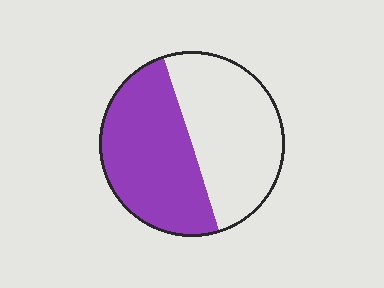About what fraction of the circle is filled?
About one half (1/2).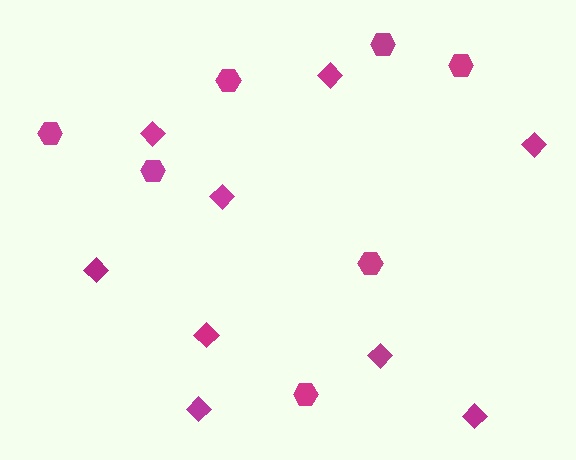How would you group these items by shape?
There are 2 groups: one group of hexagons (7) and one group of diamonds (9).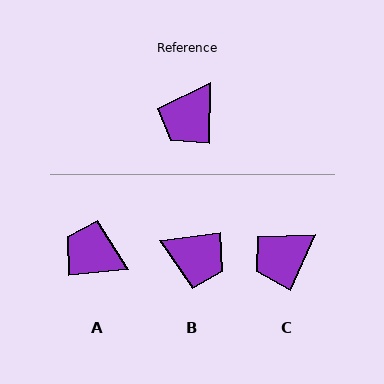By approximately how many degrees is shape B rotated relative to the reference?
Approximately 98 degrees counter-clockwise.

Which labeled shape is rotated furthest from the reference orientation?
B, about 98 degrees away.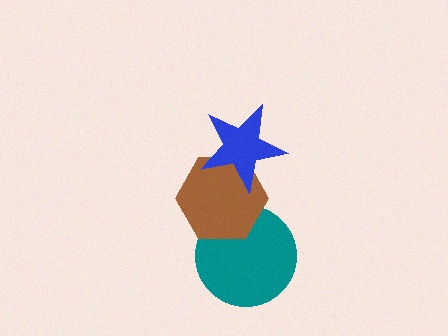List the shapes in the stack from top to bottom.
From top to bottom: the blue star, the brown hexagon, the teal circle.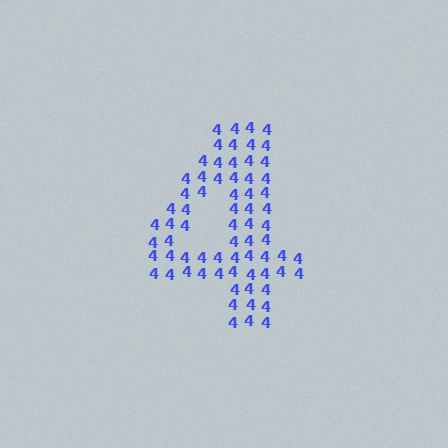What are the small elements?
The small elements are digit 4's.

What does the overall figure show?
The overall figure shows the digit 4.